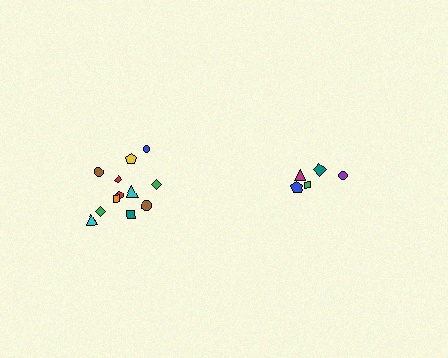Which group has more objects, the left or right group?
The left group.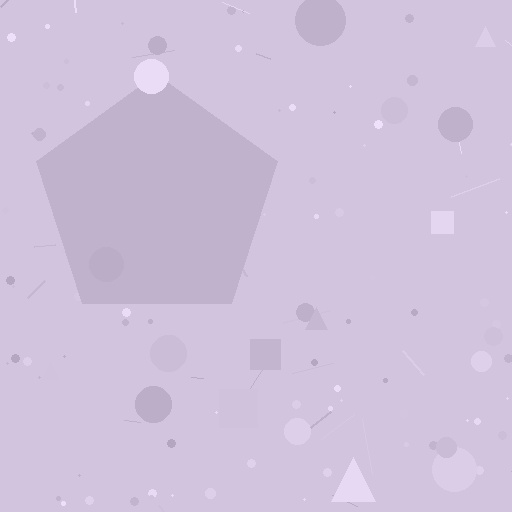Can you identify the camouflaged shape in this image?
The camouflaged shape is a pentagon.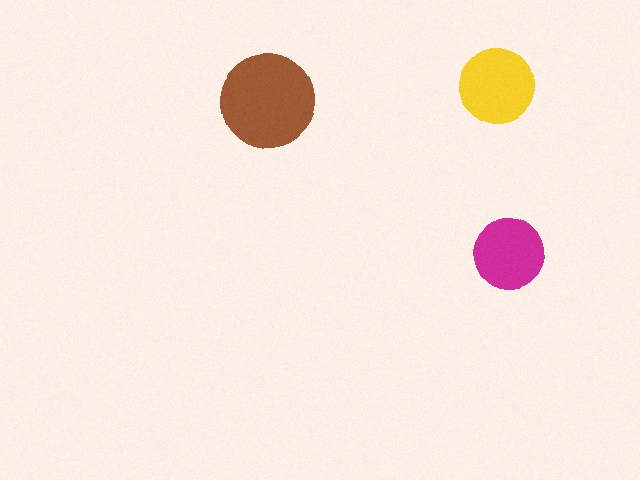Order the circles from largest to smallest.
the brown one, the yellow one, the magenta one.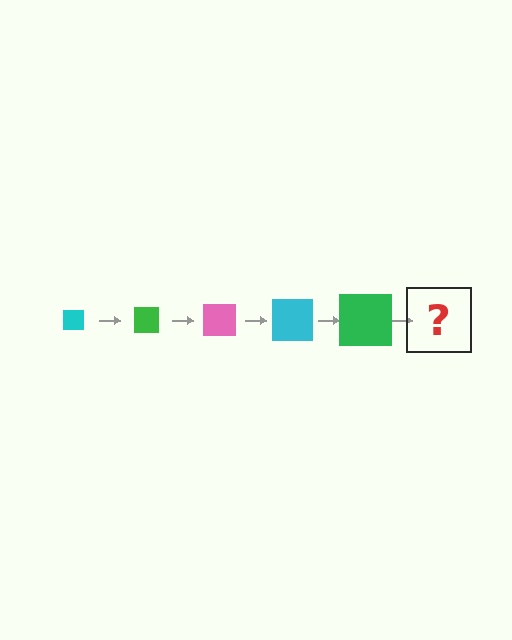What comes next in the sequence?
The next element should be a pink square, larger than the previous one.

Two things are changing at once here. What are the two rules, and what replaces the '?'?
The two rules are that the square grows larger each step and the color cycles through cyan, green, and pink. The '?' should be a pink square, larger than the previous one.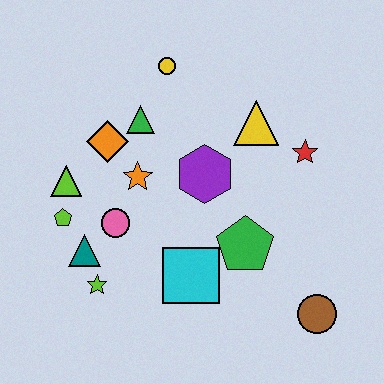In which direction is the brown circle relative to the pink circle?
The brown circle is to the right of the pink circle.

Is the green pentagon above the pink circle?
No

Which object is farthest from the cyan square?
The yellow circle is farthest from the cyan square.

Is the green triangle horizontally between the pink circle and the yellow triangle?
Yes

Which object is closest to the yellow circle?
The green triangle is closest to the yellow circle.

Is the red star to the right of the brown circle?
No